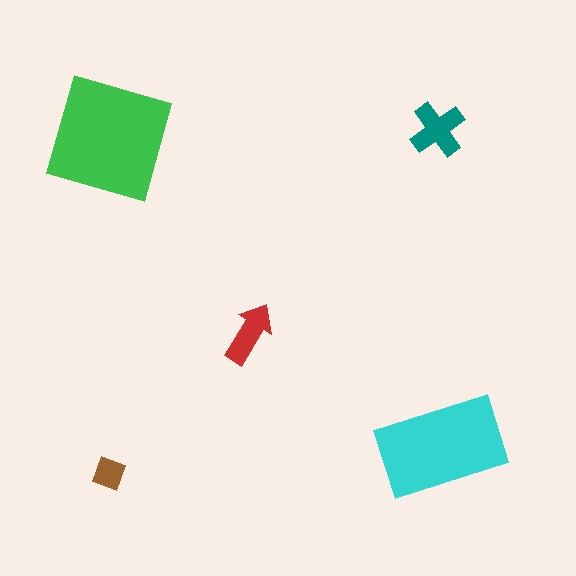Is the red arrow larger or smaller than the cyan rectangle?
Smaller.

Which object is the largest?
The green square.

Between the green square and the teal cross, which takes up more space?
The green square.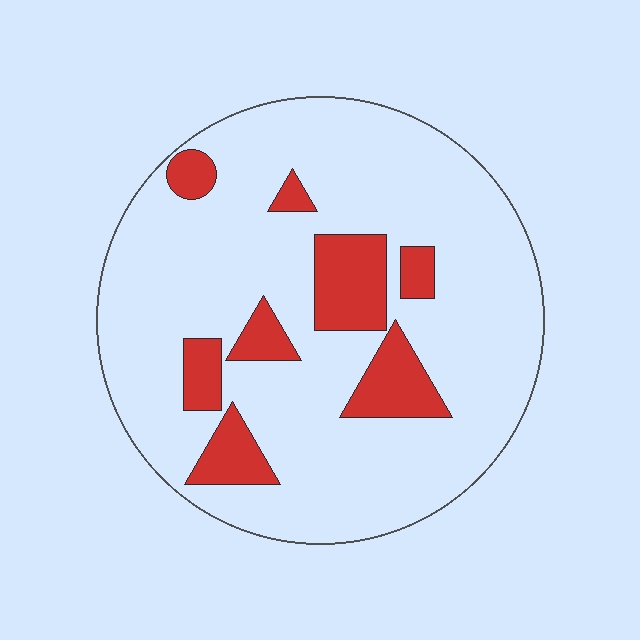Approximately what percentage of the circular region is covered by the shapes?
Approximately 15%.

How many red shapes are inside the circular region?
8.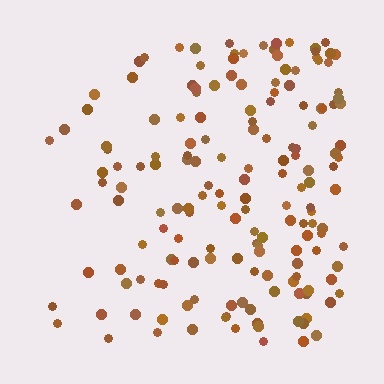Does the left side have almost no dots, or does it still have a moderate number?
Still a moderate number, just noticeably fewer than the right.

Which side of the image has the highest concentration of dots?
The right.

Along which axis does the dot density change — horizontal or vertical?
Horizontal.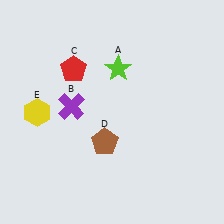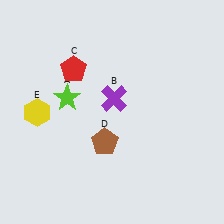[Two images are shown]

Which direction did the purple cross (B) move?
The purple cross (B) moved right.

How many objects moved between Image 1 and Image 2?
2 objects moved between the two images.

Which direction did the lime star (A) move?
The lime star (A) moved left.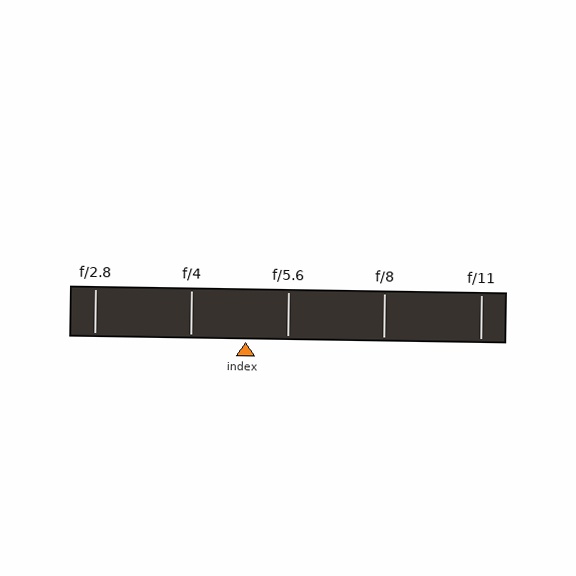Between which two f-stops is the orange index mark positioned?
The index mark is between f/4 and f/5.6.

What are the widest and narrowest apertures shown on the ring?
The widest aperture shown is f/2.8 and the narrowest is f/11.